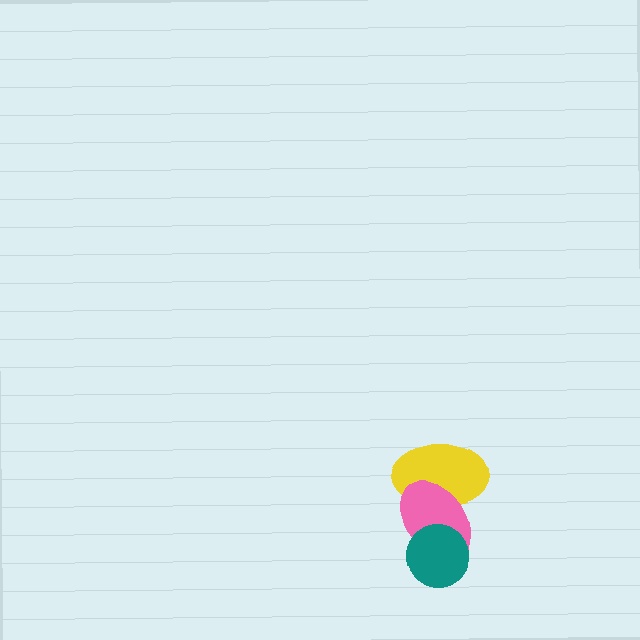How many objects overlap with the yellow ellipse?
1 object overlaps with the yellow ellipse.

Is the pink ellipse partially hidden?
Yes, it is partially covered by another shape.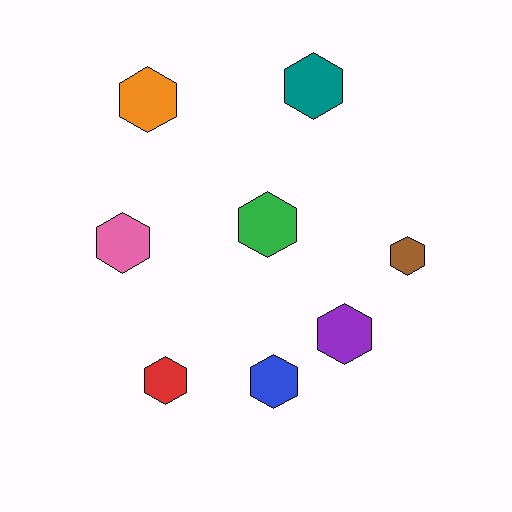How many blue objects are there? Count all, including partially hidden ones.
There is 1 blue object.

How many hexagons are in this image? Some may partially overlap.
There are 8 hexagons.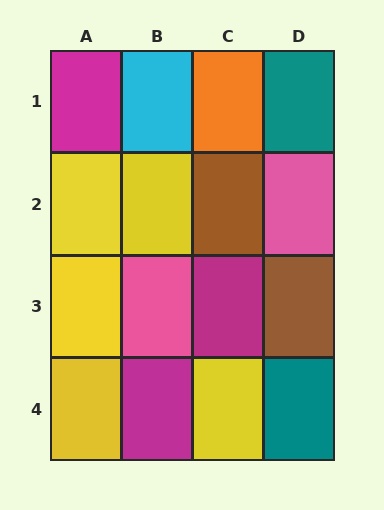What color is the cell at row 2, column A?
Yellow.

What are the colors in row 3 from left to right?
Yellow, pink, magenta, brown.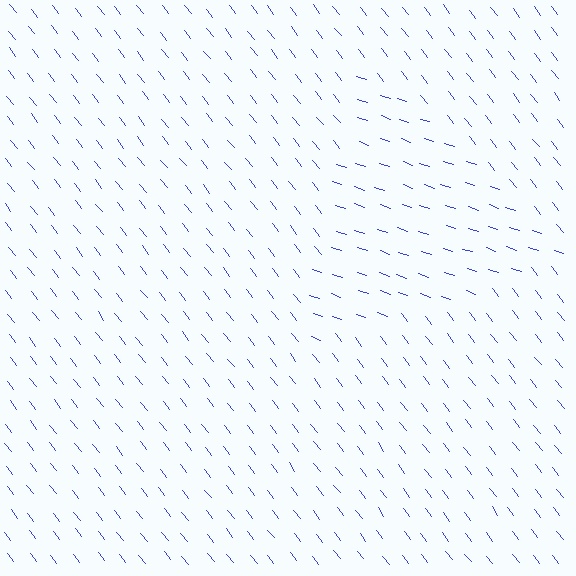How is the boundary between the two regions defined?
The boundary is defined purely by a change in line orientation (approximately 34 degrees difference). All lines are the same color and thickness.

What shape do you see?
I see a triangle.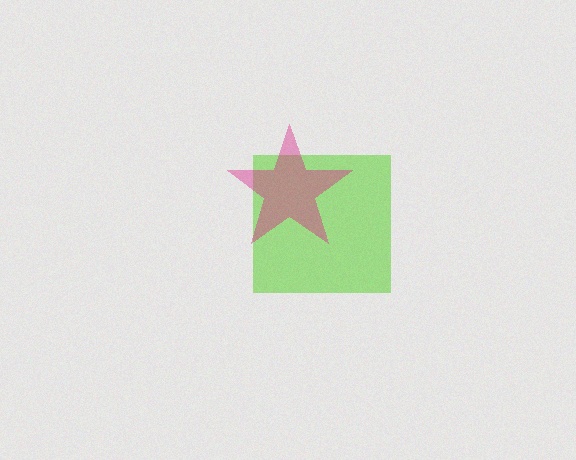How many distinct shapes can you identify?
There are 2 distinct shapes: a lime square, a magenta star.